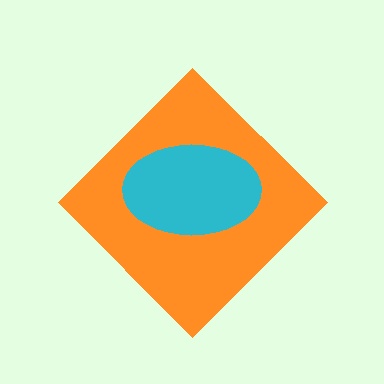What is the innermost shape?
The cyan ellipse.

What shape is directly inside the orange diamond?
The cyan ellipse.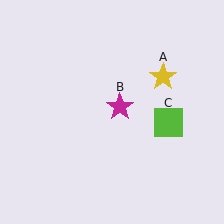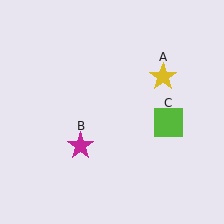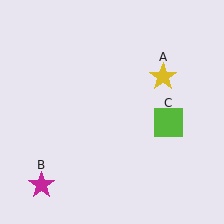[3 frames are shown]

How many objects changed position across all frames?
1 object changed position: magenta star (object B).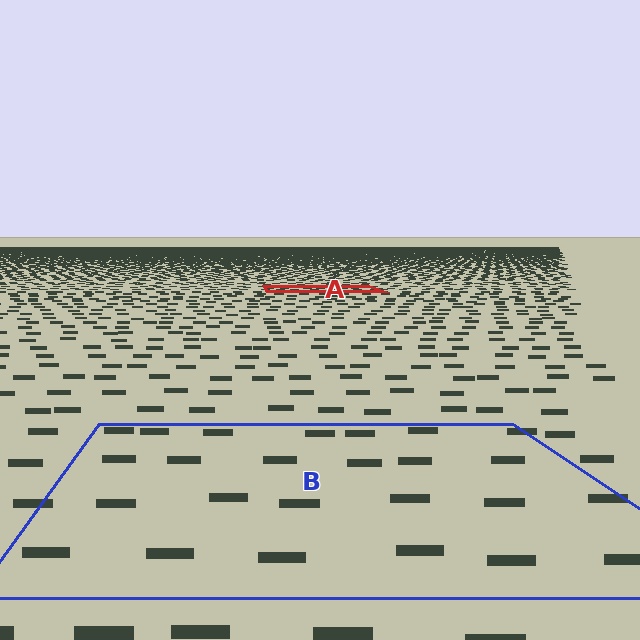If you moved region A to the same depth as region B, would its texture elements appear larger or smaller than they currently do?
They would appear larger. At a closer depth, the same texture elements are projected at a bigger on-screen size.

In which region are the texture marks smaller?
The texture marks are smaller in region A, because it is farther away.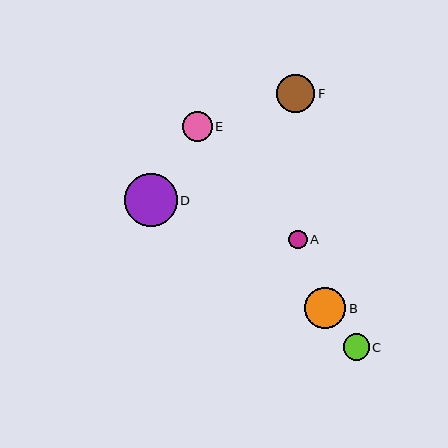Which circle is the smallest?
Circle A is the smallest with a size of approximately 18 pixels.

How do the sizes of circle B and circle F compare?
Circle B and circle F are approximately the same size.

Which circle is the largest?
Circle D is the largest with a size of approximately 53 pixels.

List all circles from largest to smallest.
From largest to smallest: D, B, F, E, C, A.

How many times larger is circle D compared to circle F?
Circle D is approximately 1.4 times the size of circle F.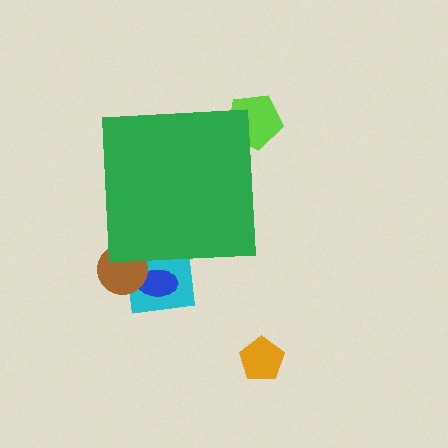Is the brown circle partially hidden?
Yes, the brown circle is partially hidden behind the green square.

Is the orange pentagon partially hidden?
No, the orange pentagon is fully visible.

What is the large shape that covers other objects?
A green square.